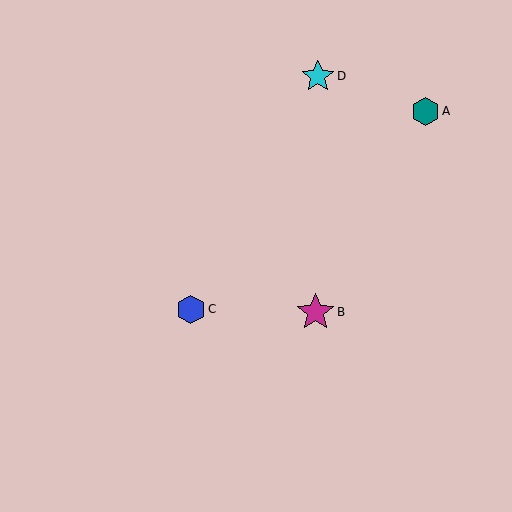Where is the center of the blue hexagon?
The center of the blue hexagon is at (191, 309).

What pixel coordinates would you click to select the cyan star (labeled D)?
Click at (318, 76) to select the cyan star D.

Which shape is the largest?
The magenta star (labeled B) is the largest.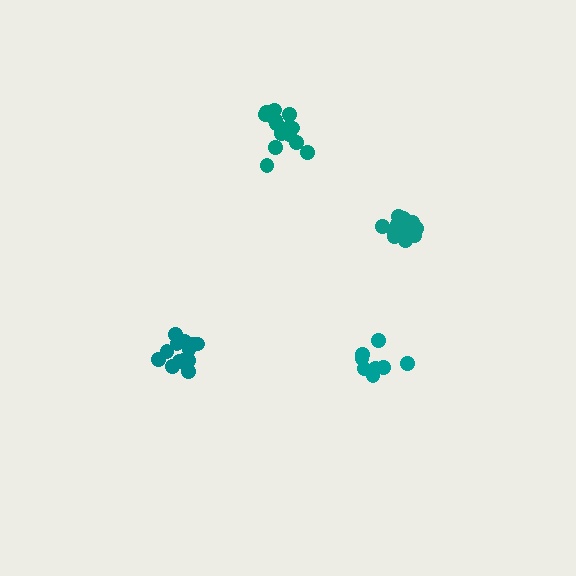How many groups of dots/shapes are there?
There are 4 groups.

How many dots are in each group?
Group 1: 14 dots, Group 2: 8 dots, Group 3: 14 dots, Group 4: 14 dots (50 total).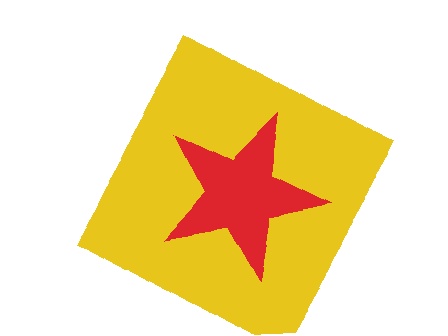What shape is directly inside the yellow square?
The red star.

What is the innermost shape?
The red star.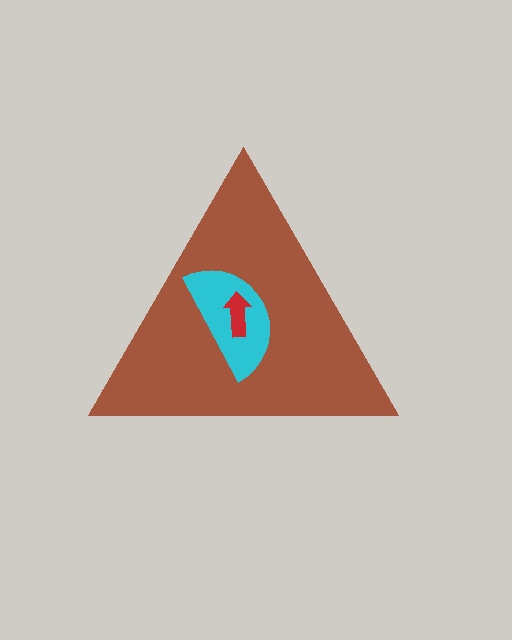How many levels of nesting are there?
3.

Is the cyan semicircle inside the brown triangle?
Yes.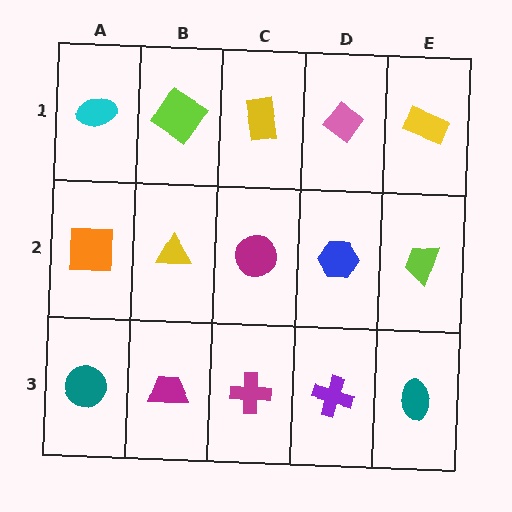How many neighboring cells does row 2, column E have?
3.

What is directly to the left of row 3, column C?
A magenta trapezoid.